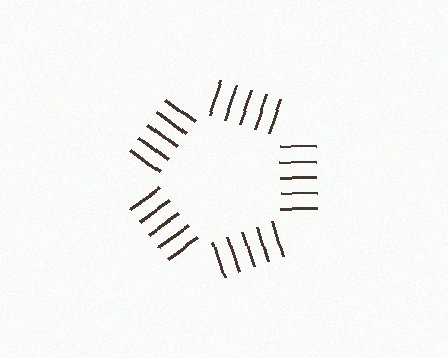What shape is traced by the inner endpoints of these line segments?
An illusory pentagon — the line segments terminate on its edges but no continuous stroke is drawn.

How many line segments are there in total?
25 — 5 along each of the 5 edges.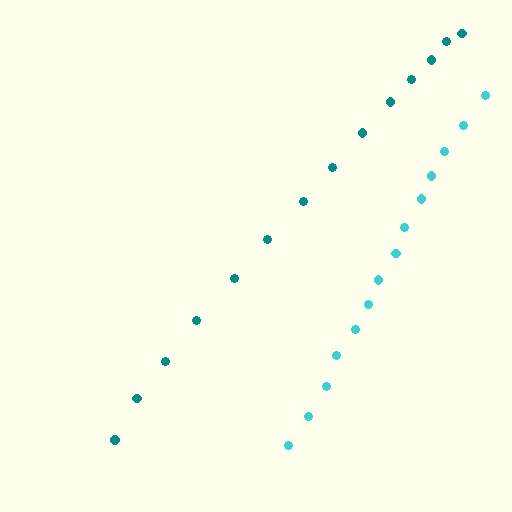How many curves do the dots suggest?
There are 2 distinct paths.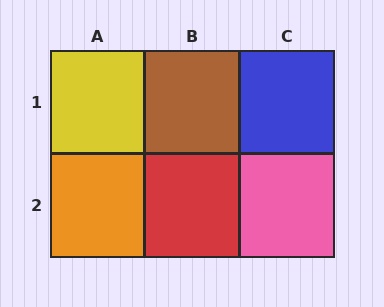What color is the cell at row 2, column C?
Pink.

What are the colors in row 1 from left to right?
Yellow, brown, blue.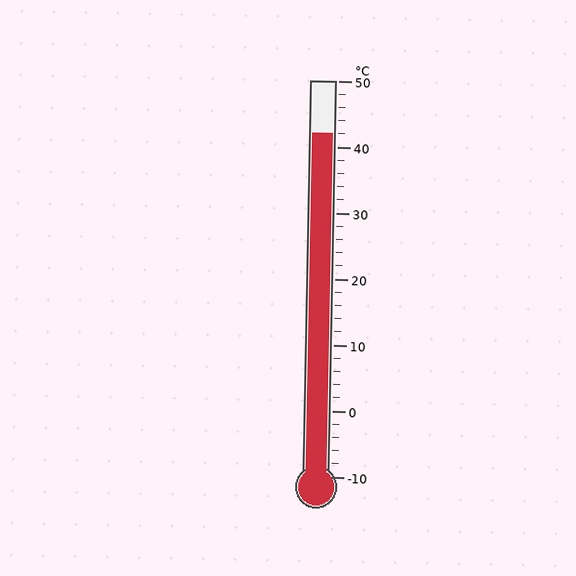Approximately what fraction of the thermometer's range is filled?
The thermometer is filled to approximately 85% of its range.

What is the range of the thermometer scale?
The thermometer scale ranges from -10°C to 50°C.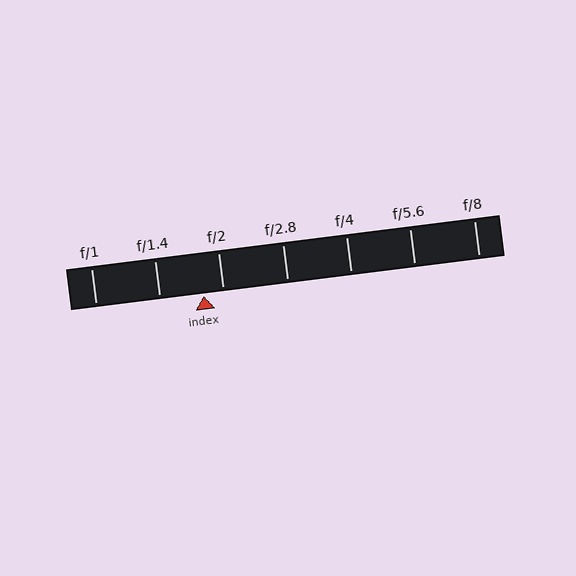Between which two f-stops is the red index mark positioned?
The index mark is between f/1.4 and f/2.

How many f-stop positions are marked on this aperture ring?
There are 7 f-stop positions marked.